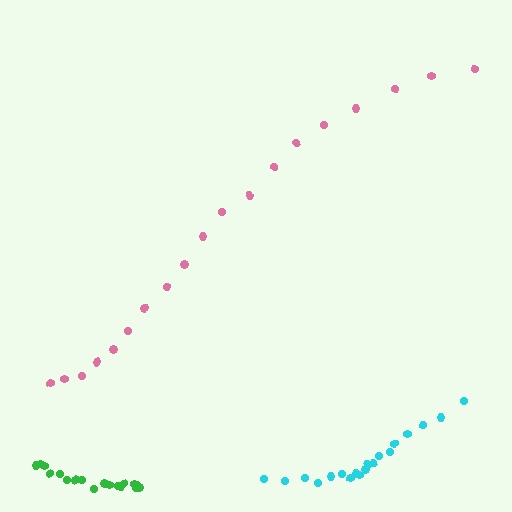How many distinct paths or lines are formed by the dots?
There are 3 distinct paths.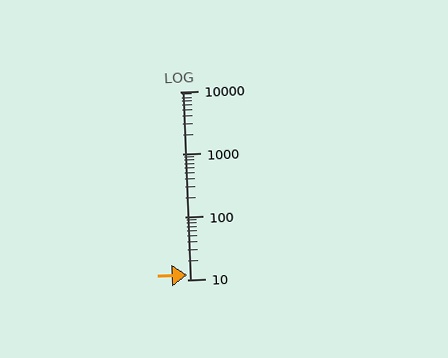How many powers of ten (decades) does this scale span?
The scale spans 3 decades, from 10 to 10000.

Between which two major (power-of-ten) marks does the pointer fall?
The pointer is between 10 and 100.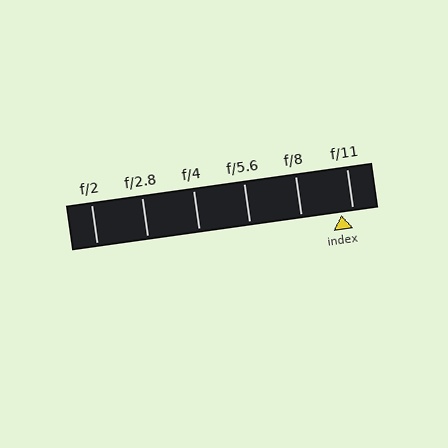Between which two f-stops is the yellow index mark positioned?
The index mark is between f/8 and f/11.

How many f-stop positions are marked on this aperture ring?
There are 6 f-stop positions marked.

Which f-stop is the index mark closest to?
The index mark is closest to f/11.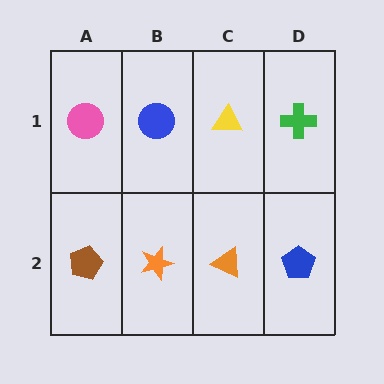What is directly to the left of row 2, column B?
A brown pentagon.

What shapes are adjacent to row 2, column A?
A pink circle (row 1, column A), an orange star (row 2, column B).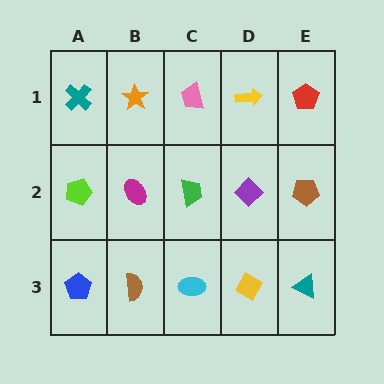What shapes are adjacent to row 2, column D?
A yellow arrow (row 1, column D), a yellow diamond (row 3, column D), a green trapezoid (row 2, column C), a brown pentagon (row 2, column E).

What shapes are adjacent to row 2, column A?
A teal cross (row 1, column A), a blue pentagon (row 3, column A), a magenta ellipse (row 2, column B).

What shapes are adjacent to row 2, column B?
An orange star (row 1, column B), a brown semicircle (row 3, column B), a lime pentagon (row 2, column A), a green trapezoid (row 2, column C).